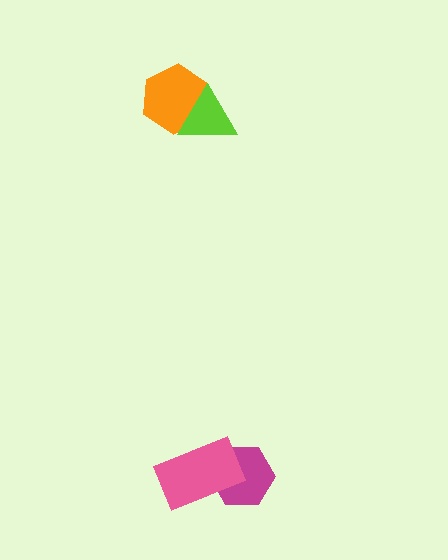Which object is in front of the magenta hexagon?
The pink rectangle is in front of the magenta hexagon.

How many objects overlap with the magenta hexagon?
1 object overlaps with the magenta hexagon.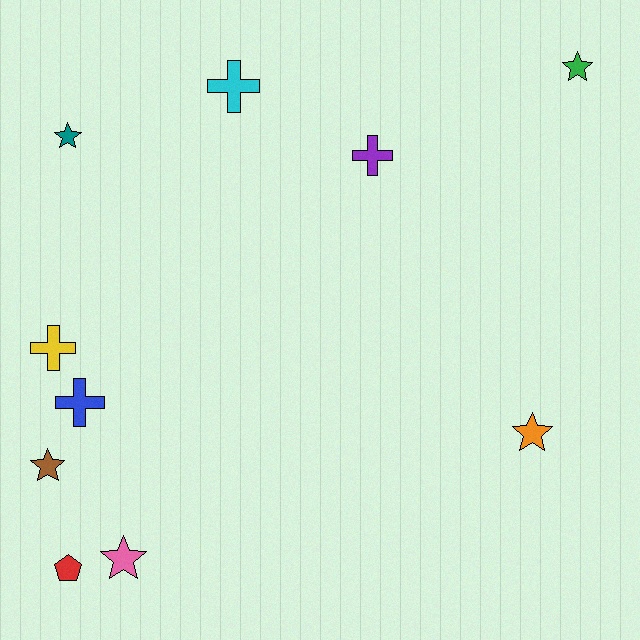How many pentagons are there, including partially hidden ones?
There is 1 pentagon.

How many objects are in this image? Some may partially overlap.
There are 10 objects.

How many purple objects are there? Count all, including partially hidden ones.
There is 1 purple object.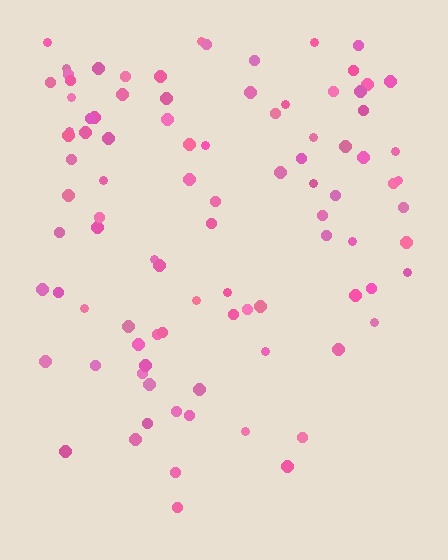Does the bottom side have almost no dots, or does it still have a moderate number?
Still a moderate number, just noticeably fewer than the top.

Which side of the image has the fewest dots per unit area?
The bottom.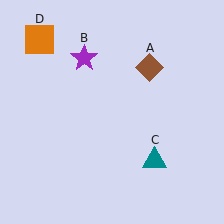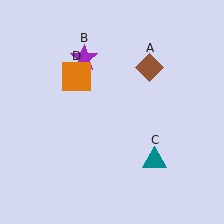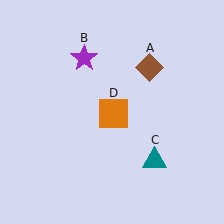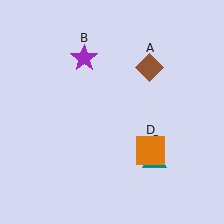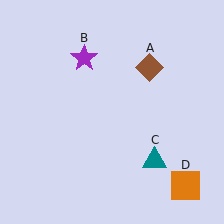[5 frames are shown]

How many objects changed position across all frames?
1 object changed position: orange square (object D).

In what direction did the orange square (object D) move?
The orange square (object D) moved down and to the right.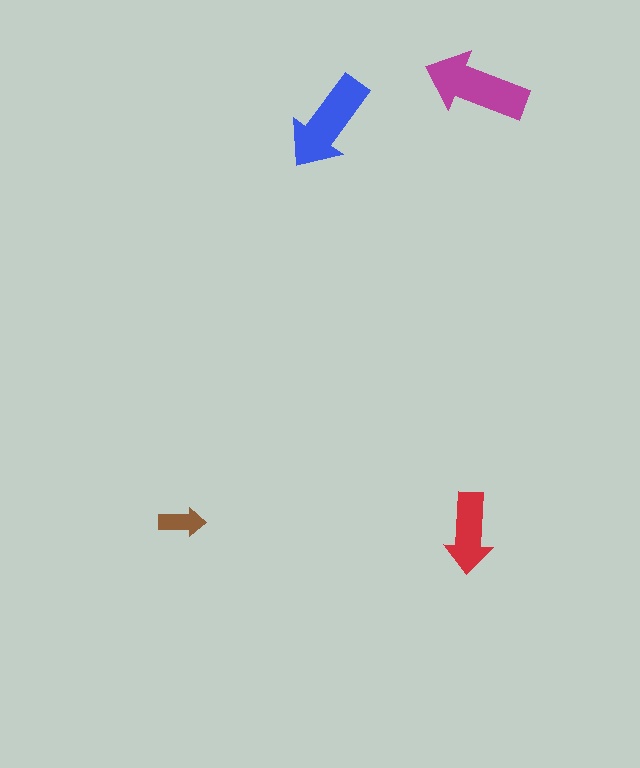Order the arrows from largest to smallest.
the magenta one, the blue one, the red one, the brown one.